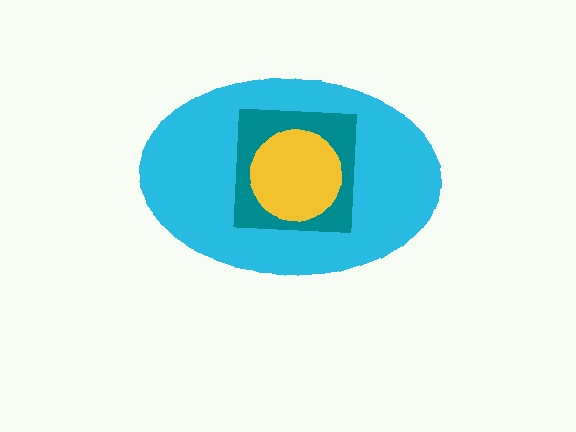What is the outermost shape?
The cyan ellipse.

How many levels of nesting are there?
3.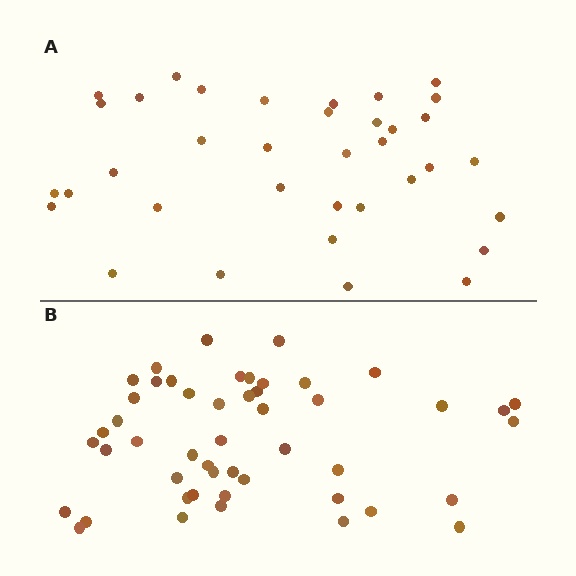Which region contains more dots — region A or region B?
Region B (the bottom region) has more dots.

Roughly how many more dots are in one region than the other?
Region B has approximately 15 more dots than region A.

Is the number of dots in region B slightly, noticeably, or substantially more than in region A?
Region B has noticeably more, but not dramatically so. The ratio is roughly 1.4 to 1.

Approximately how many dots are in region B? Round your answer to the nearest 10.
About 50 dots. (The exact count is 49, which rounds to 50.)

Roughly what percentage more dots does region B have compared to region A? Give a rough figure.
About 35% more.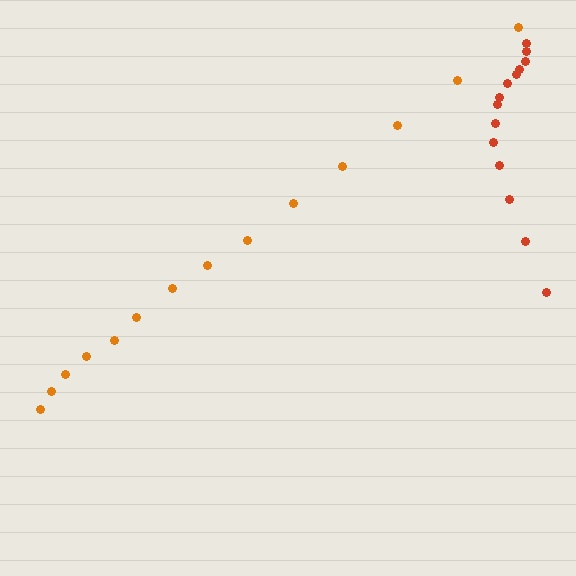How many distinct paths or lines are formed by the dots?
There are 2 distinct paths.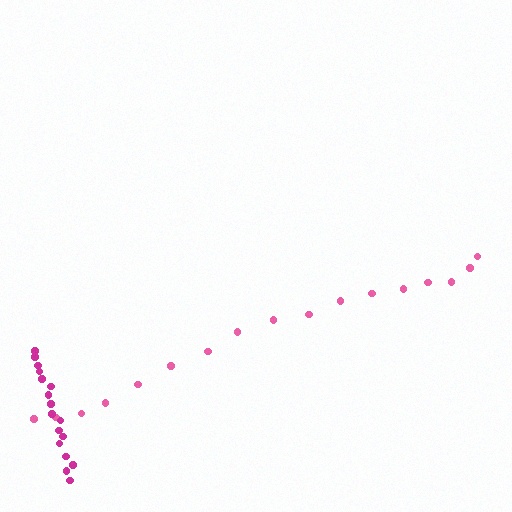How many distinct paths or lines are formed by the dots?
There are 2 distinct paths.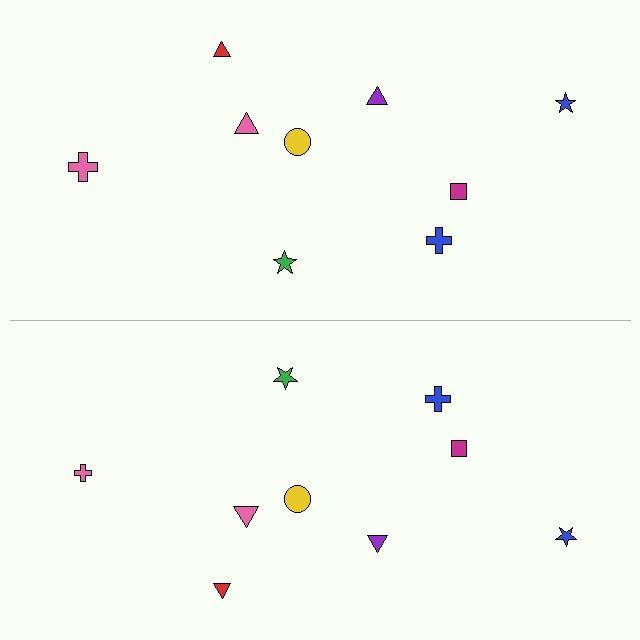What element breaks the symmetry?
The pink cross on the bottom side has a different size than its mirror counterpart.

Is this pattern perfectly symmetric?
No, the pattern is not perfectly symmetric. The pink cross on the bottom side has a different size than its mirror counterpart.